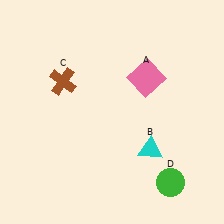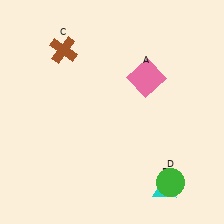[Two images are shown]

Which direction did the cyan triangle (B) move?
The cyan triangle (B) moved down.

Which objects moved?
The objects that moved are: the cyan triangle (B), the brown cross (C).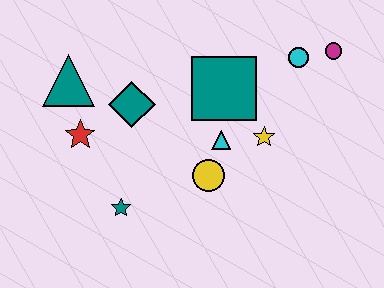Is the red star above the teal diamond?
No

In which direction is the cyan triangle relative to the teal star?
The cyan triangle is to the right of the teal star.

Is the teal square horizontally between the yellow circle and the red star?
No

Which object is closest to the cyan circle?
The magenta circle is closest to the cyan circle.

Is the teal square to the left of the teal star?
No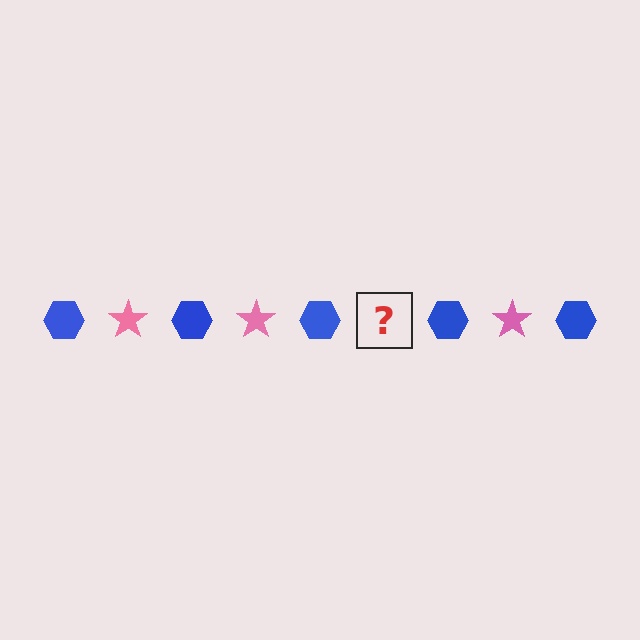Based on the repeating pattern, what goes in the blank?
The blank should be a pink star.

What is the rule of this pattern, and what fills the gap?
The rule is that the pattern alternates between blue hexagon and pink star. The gap should be filled with a pink star.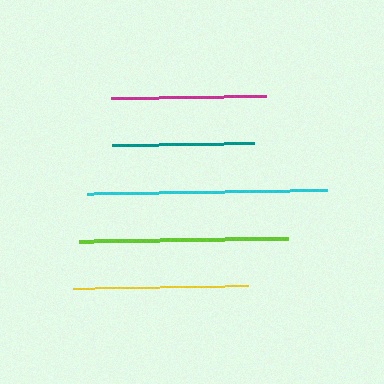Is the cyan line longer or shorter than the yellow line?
The cyan line is longer than the yellow line.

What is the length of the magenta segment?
The magenta segment is approximately 155 pixels long.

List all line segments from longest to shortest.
From longest to shortest: cyan, lime, yellow, magenta, teal.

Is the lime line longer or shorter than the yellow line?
The lime line is longer than the yellow line.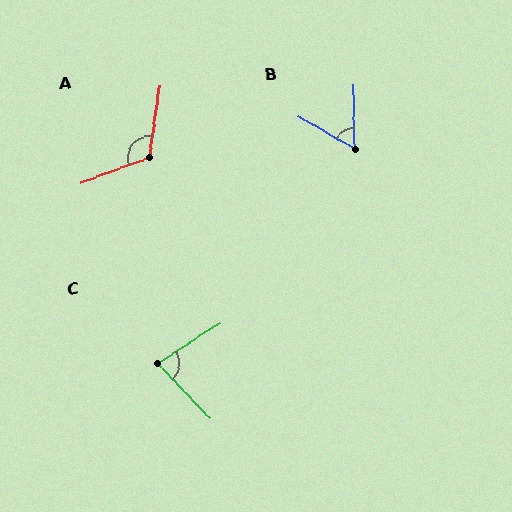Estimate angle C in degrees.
Approximately 79 degrees.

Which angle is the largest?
A, at approximately 118 degrees.